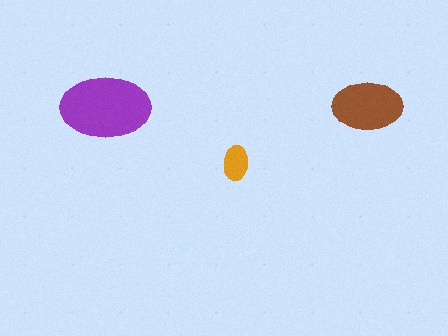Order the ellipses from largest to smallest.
the purple one, the brown one, the orange one.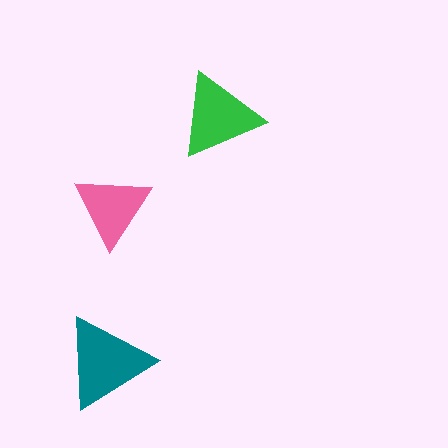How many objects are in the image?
There are 3 objects in the image.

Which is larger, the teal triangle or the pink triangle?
The teal one.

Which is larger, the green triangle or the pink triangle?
The green one.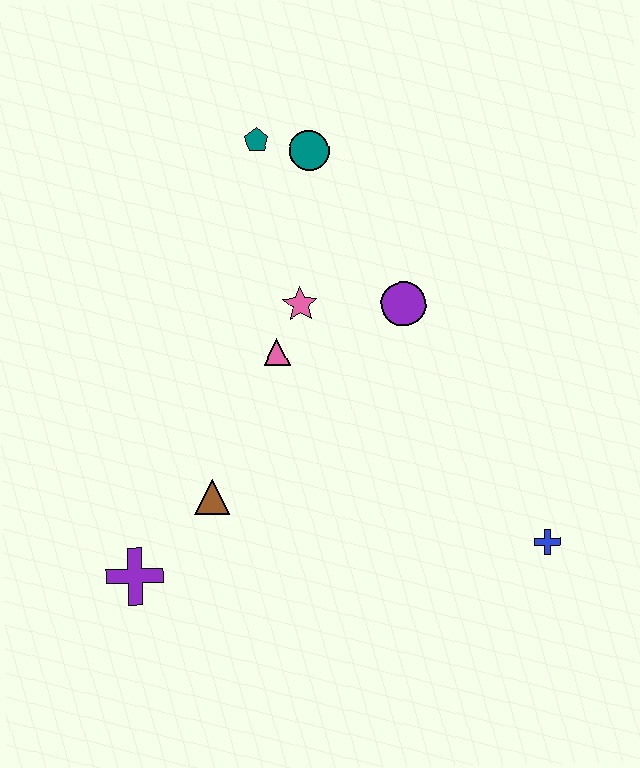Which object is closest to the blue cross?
The purple circle is closest to the blue cross.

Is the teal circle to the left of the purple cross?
No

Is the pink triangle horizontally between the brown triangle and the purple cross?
No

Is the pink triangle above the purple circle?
No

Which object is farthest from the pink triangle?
The blue cross is farthest from the pink triangle.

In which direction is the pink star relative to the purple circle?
The pink star is to the left of the purple circle.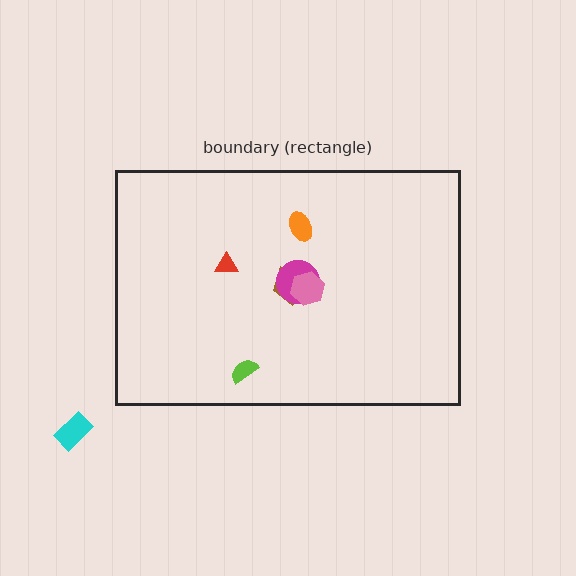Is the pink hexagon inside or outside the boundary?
Inside.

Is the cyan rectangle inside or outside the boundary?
Outside.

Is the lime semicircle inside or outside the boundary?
Inside.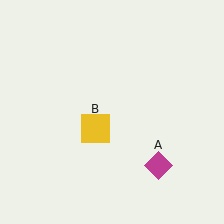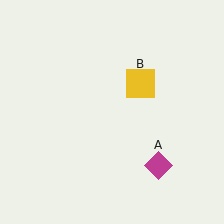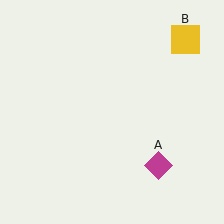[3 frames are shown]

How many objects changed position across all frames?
1 object changed position: yellow square (object B).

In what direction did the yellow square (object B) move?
The yellow square (object B) moved up and to the right.